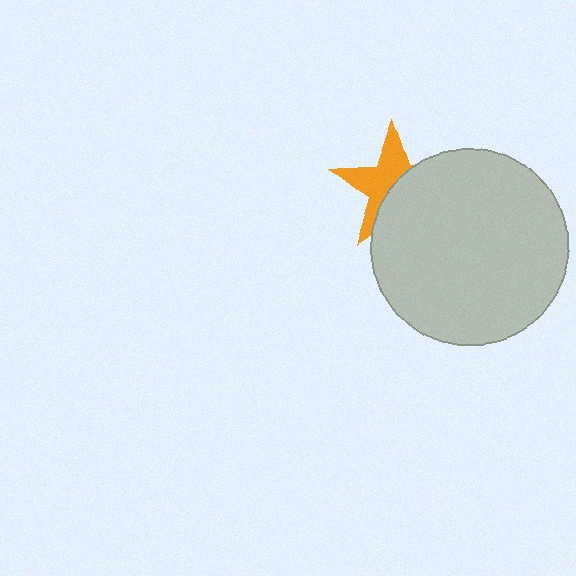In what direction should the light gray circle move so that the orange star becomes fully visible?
The light gray circle should move toward the lower-right. That is the shortest direction to clear the overlap and leave the orange star fully visible.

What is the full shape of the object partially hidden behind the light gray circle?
The partially hidden object is an orange star.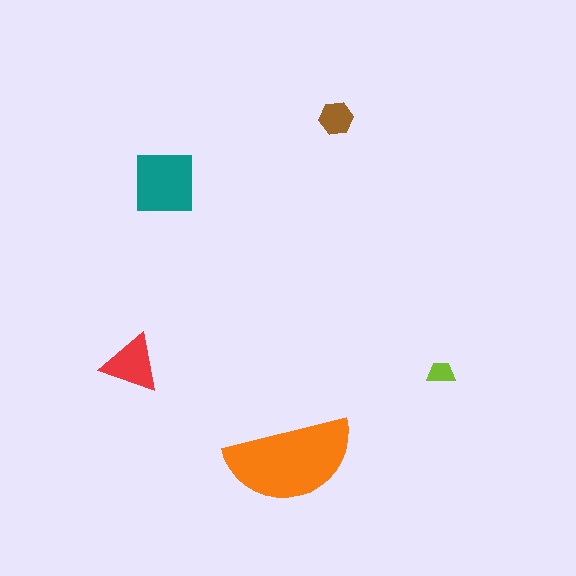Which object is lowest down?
The orange semicircle is bottommost.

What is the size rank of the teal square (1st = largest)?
2nd.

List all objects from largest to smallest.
The orange semicircle, the teal square, the red triangle, the brown hexagon, the lime trapezoid.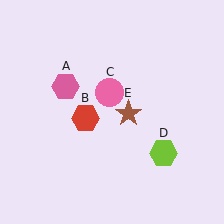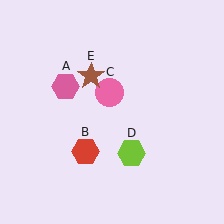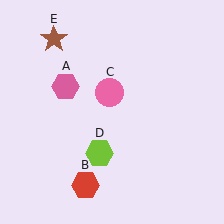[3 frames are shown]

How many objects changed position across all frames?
3 objects changed position: red hexagon (object B), lime hexagon (object D), brown star (object E).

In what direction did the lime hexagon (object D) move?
The lime hexagon (object D) moved left.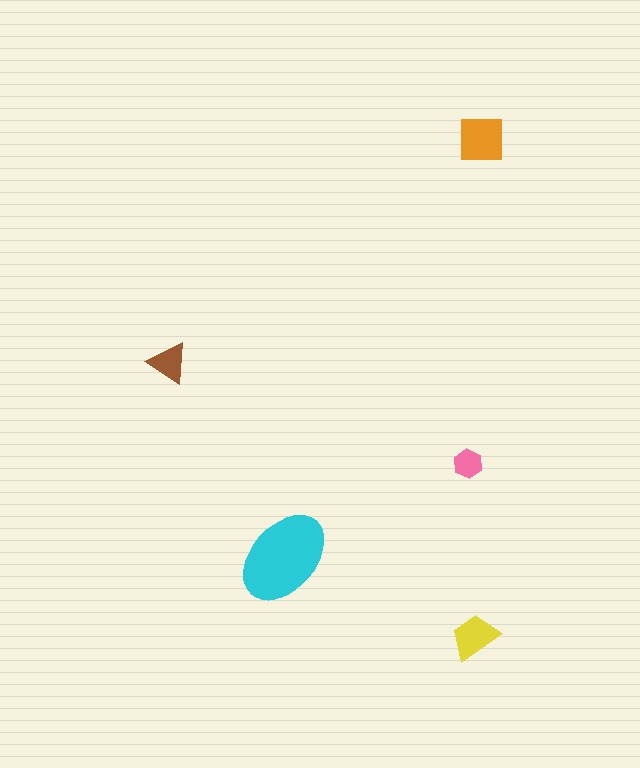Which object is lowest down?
The yellow trapezoid is bottommost.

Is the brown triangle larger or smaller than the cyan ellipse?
Smaller.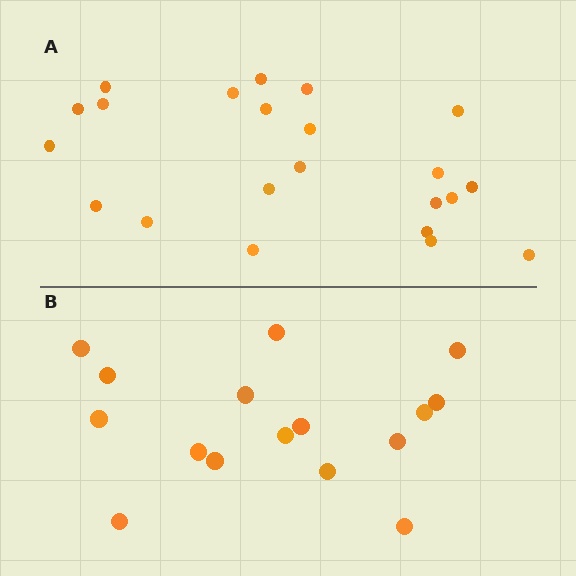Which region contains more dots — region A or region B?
Region A (the top region) has more dots.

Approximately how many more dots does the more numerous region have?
Region A has about 6 more dots than region B.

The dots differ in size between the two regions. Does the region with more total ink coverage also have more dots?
No. Region B has more total ink coverage because its dots are larger, but region A actually contains more individual dots. Total area can be misleading — the number of items is what matters here.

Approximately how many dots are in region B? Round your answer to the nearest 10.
About 20 dots. (The exact count is 16, which rounds to 20.)